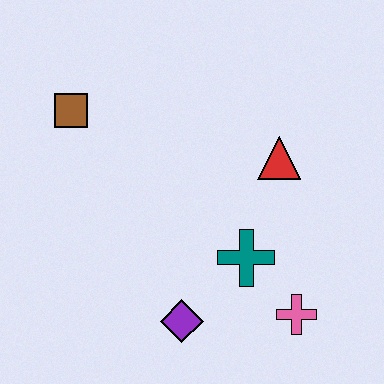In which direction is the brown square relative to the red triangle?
The brown square is to the left of the red triangle.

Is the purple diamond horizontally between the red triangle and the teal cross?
No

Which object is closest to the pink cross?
The teal cross is closest to the pink cross.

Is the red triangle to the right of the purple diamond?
Yes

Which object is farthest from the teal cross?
The brown square is farthest from the teal cross.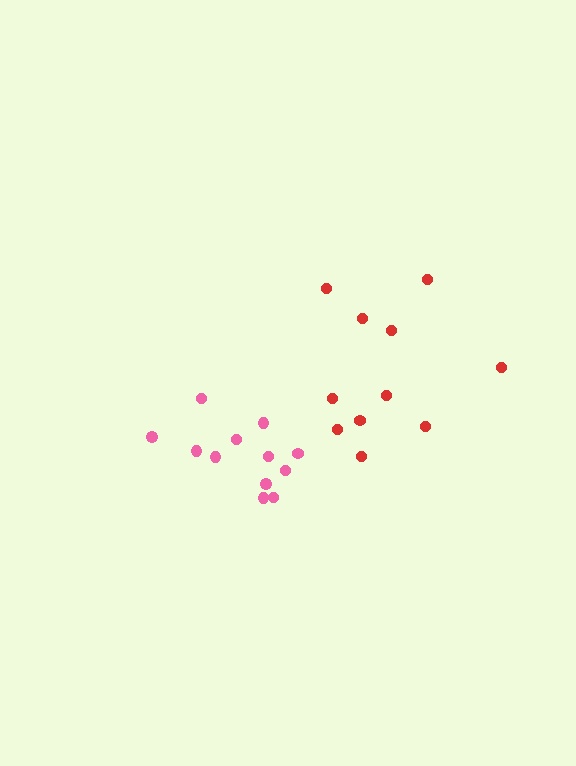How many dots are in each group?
Group 1: 12 dots, Group 2: 11 dots (23 total).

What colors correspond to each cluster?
The clusters are colored: pink, red.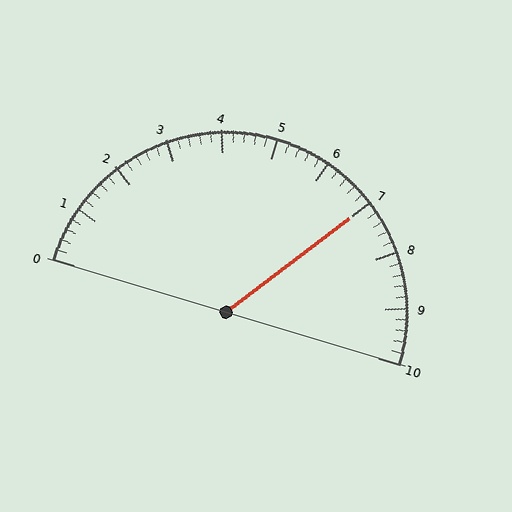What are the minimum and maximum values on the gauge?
The gauge ranges from 0 to 10.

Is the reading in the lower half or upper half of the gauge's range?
The reading is in the upper half of the range (0 to 10).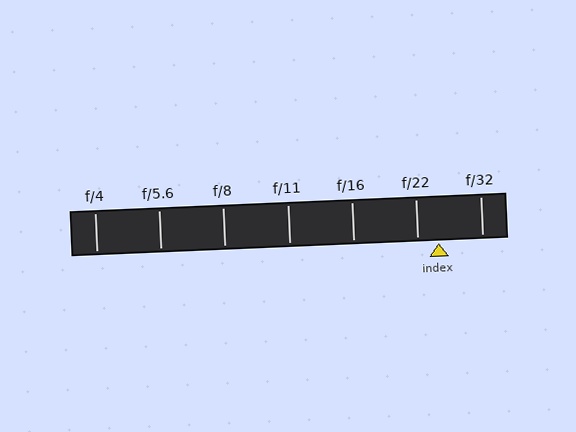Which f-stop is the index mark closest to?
The index mark is closest to f/22.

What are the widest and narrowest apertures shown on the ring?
The widest aperture shown is f/4 and the narrowest is f/32.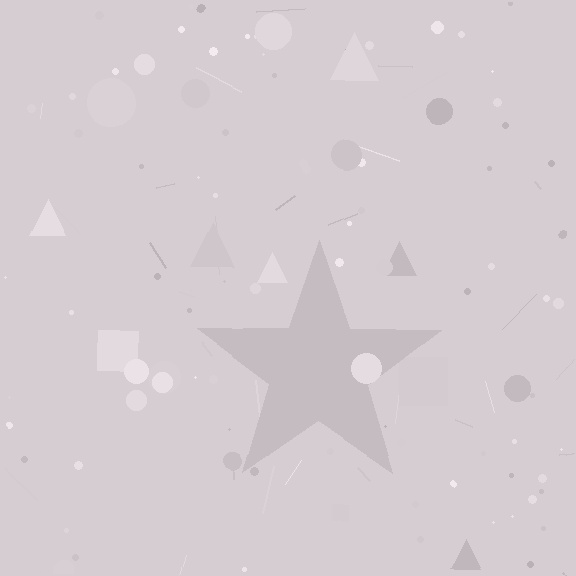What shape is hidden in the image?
A star is hidden in the image.